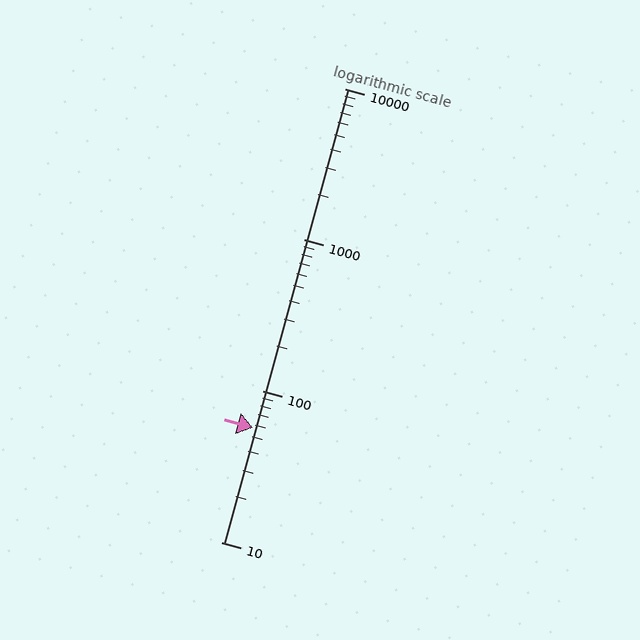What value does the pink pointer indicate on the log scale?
The pointer indicates approximately 57.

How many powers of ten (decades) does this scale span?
The scale spans 3 decades, from 10 to 10000.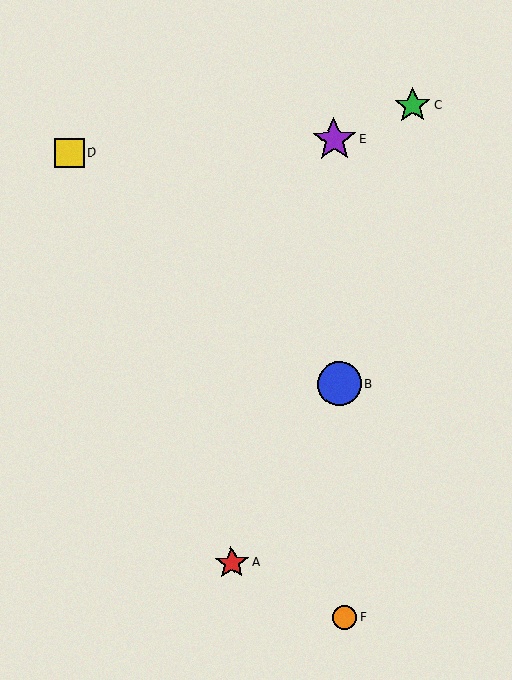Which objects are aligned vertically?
Objects B, E, F are aligned vertically.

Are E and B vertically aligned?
Yes, both are at x≈334.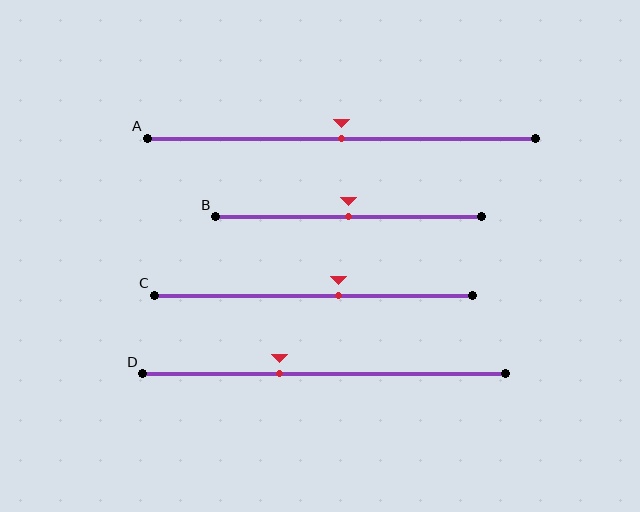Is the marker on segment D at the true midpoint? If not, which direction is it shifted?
No, the marker on segment D is shifted to the left by about 12% of the segment length.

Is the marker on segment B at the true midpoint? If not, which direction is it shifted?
Yes, the marker on segment B is at the true midpoint.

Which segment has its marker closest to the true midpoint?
Segment A has its marker closest to the true midpoint.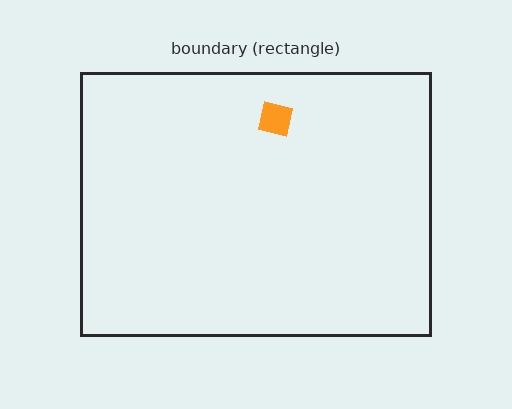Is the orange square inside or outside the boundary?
Inside.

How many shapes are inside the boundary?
1 inside, 0 outside.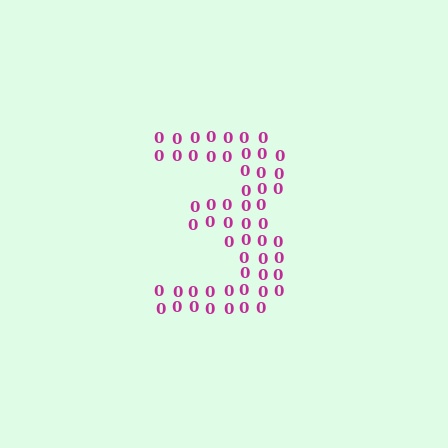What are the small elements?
The small elements are digit 0's.